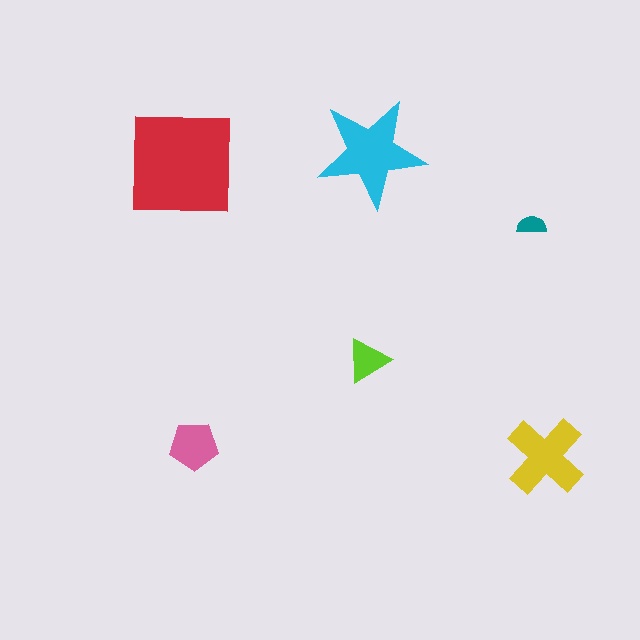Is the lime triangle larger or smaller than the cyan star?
Smaller.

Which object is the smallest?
The teal semicircle.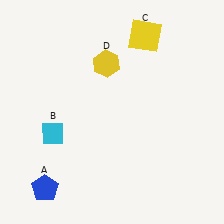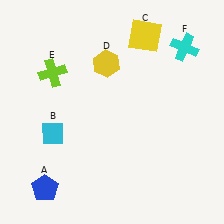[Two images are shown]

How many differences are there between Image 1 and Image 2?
There are 2 differences between the two images.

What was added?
A lime cross (E), a cyan cross (F) were added in Image 2.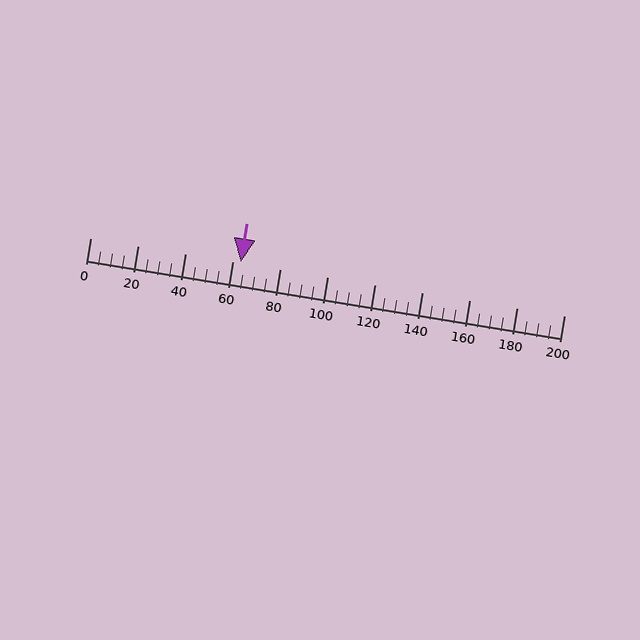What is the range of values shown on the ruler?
The ruler shows values from 0 to 200.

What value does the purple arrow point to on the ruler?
The purple arrow points to approximately 63.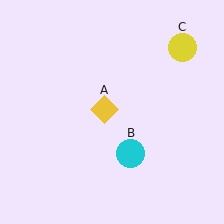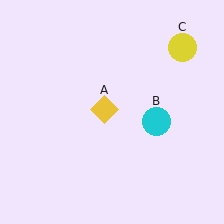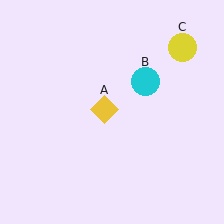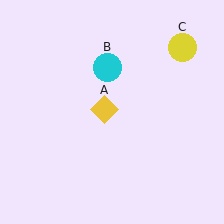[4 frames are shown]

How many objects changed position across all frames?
1 object changed position: cyan circle (object B).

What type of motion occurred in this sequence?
The cyan circle (object B) rotated counterclockwise around the center of the scene.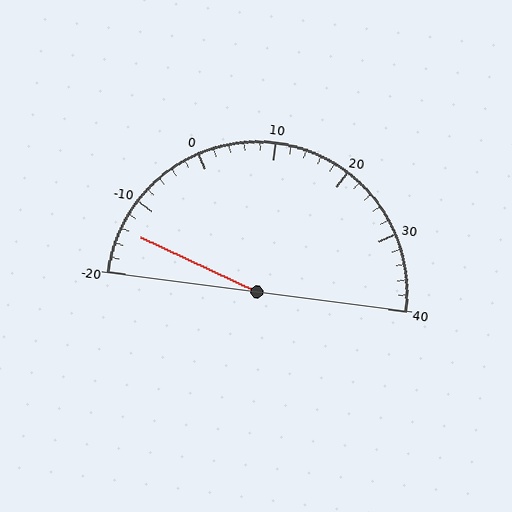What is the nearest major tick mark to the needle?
The nearest major tick mark is -10.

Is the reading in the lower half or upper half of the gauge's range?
The reading is in the lower half of the range (-20 to 40).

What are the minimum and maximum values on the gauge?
The gauge ranges from -20 to 40.